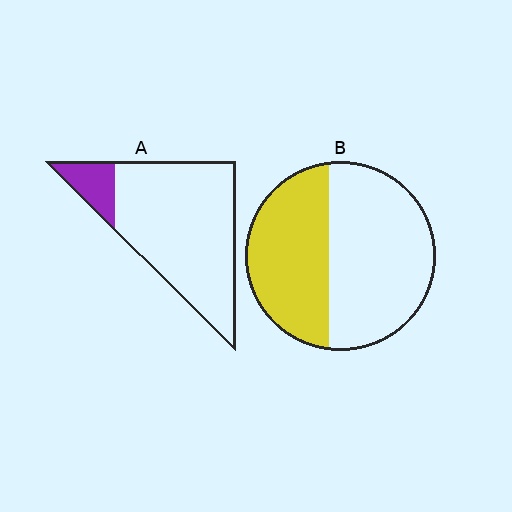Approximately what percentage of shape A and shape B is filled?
A is approximately 15% and B is approximately 40%.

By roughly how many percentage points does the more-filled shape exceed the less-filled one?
By roughly 30 percentage points (B over A).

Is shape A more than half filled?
No.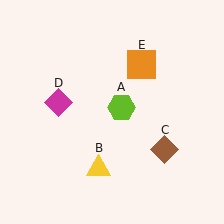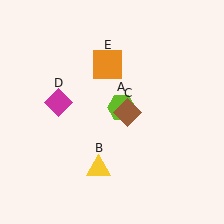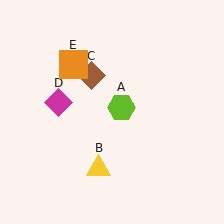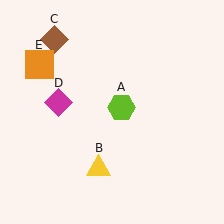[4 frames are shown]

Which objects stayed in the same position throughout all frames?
Lime hexagon (object A) and yellow triangle (object B) and magenta diamond (object D) remained stationary.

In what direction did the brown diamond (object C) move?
The brown diamond (object C) moved up and to the left.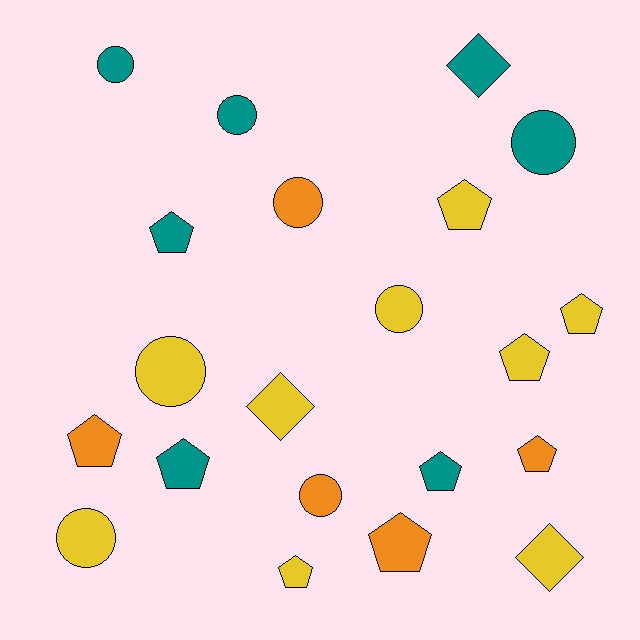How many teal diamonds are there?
There is 1 teal diamond.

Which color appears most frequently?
Yellow, with 9 objects.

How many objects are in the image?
There are 21 objects.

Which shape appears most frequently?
Pentagon, with 10 objects.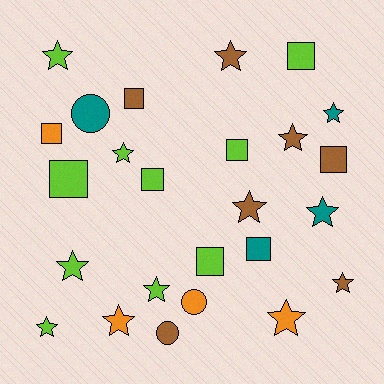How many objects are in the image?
There are 25 objects.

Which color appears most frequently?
Lime, with 10 objects.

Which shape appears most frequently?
Star, with 13 objects.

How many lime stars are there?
There are 5 lime stars.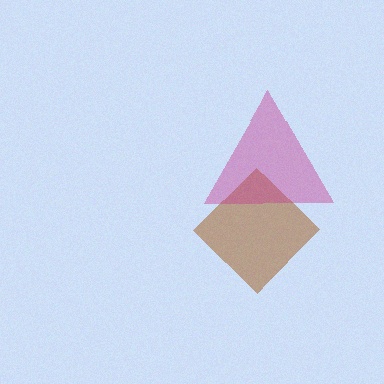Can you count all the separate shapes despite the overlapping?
Yes, there are 2 separate shapes.